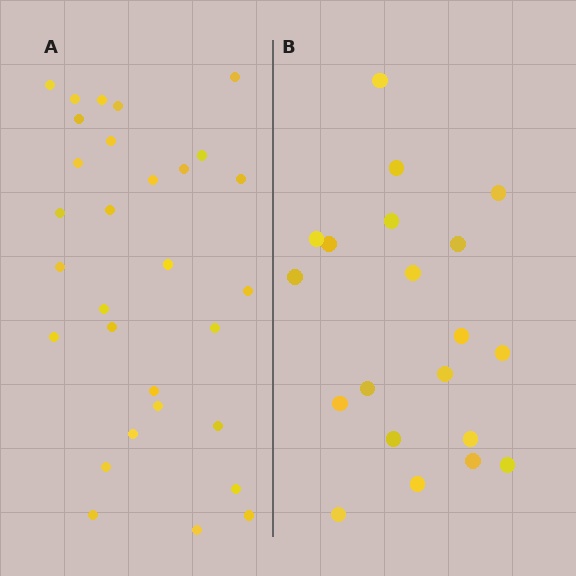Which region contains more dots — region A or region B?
Region A (the left region) has more dots.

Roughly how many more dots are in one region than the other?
Region A has roughly 10 or so more dots than region B.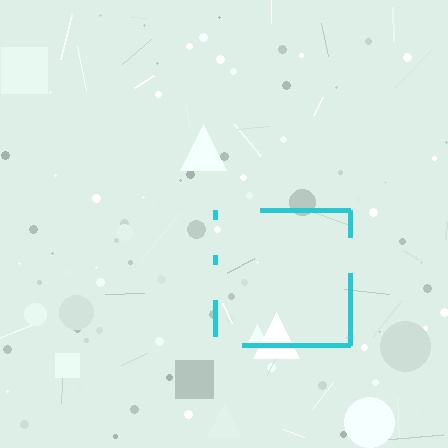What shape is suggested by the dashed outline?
The dashed outline suggests a square.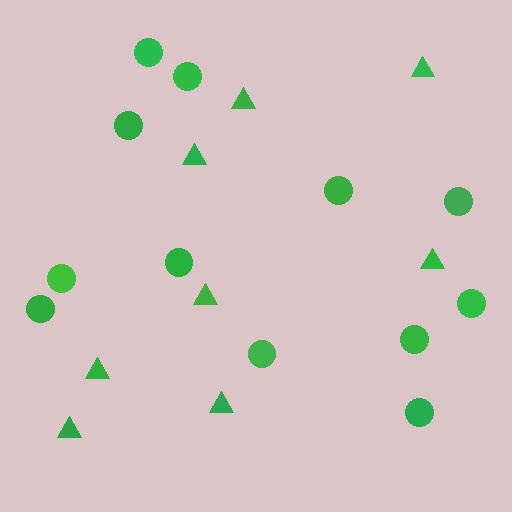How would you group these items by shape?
There are 2 groups: one group of circles (12) and one group of triangles (8).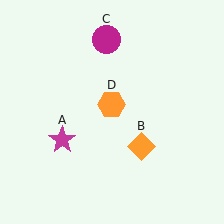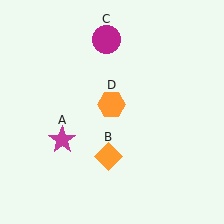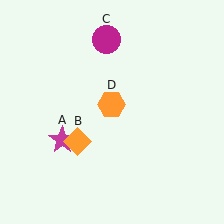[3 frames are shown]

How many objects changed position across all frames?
1 object changed position: orange diamond (object B).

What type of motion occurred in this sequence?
The orange diamond (object B) rotated clockwise around the center of the scene.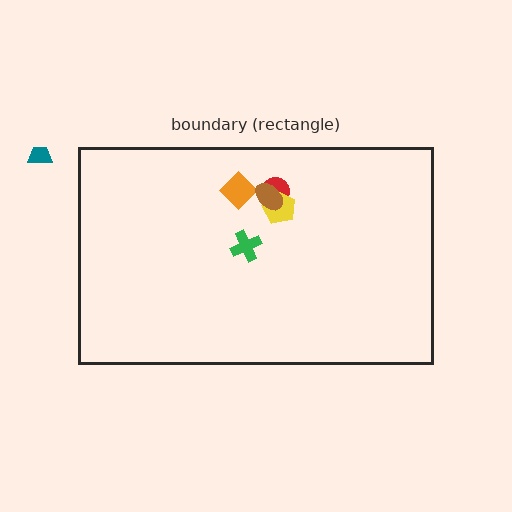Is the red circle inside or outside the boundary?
Inside.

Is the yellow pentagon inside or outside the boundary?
Inside.